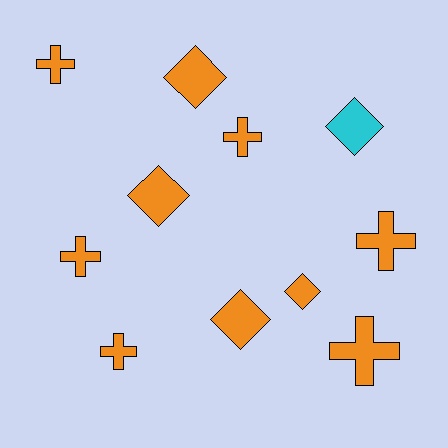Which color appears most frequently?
Orange, with 10 objects.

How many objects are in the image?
There are 11 objects.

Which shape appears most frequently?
Cross, with 6 objects.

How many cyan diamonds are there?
There is 1 cyan diamond.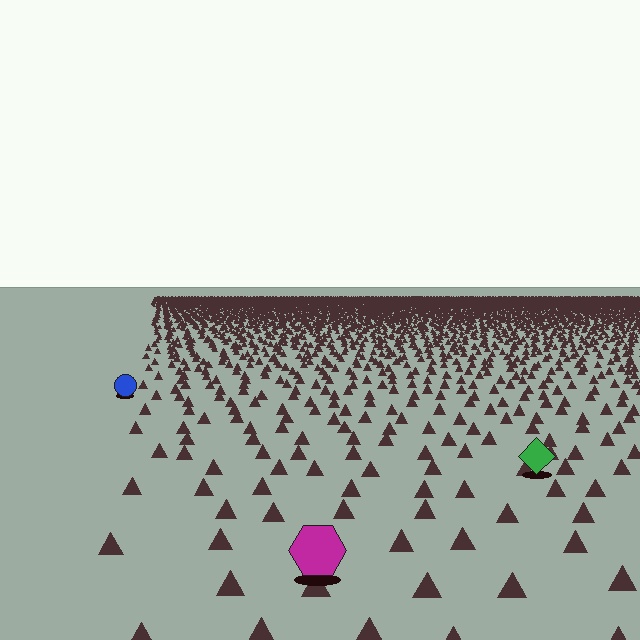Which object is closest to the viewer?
The magenta hexagon is closest. The texture marks near it are larger and more spread out.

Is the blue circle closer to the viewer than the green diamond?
No. The green diamond is closer — you can tell from the texture gradient: the ground texture is coarser near it.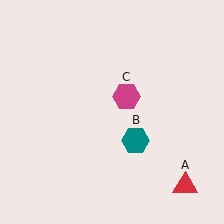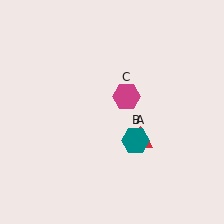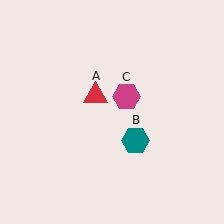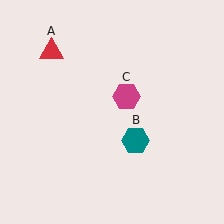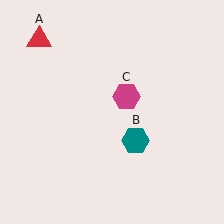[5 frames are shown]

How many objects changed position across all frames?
1 object changed position: red triangle (object A).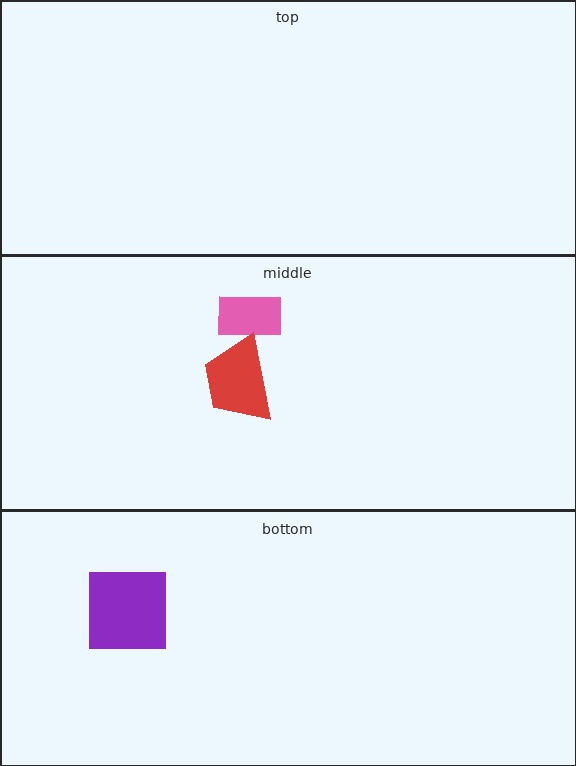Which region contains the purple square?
The bottom region.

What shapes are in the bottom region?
The purple square.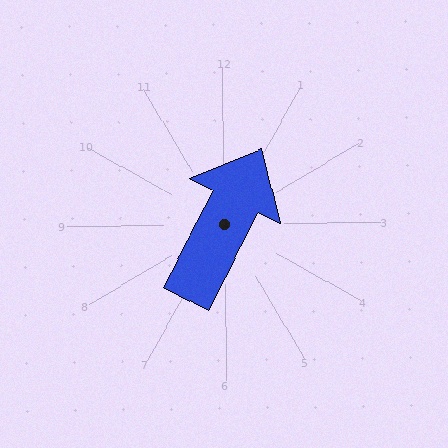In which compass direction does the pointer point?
Northeast.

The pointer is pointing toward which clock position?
Roughly 1 o'clock.